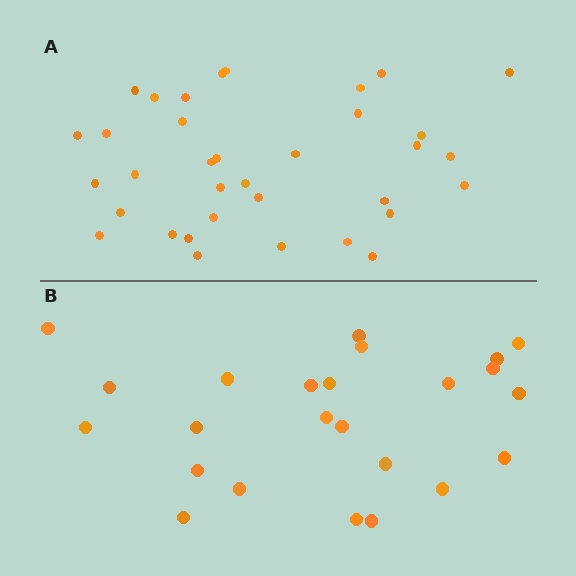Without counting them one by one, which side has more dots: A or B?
Region A (the top region) has more dots.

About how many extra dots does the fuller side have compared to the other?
Region A has roughly 12 or so more dots than region B.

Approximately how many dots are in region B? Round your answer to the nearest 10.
About 20 dots. (The exact count is 24, which rounds to 20.)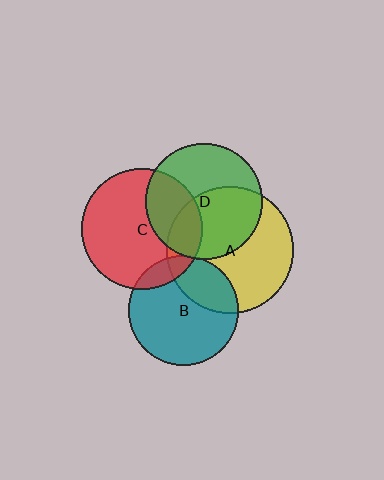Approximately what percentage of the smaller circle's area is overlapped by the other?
Approximately 30%.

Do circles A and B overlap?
Yes.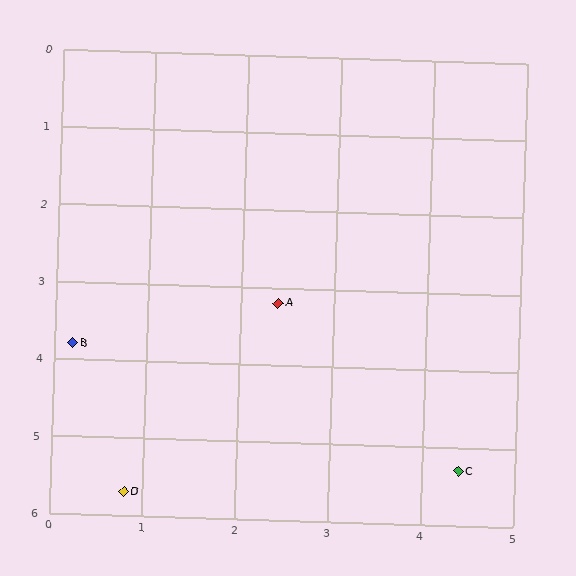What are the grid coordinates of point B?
Point B is at approximately (0.2, 3.8).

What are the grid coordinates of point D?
Point D is at approximately (0.8, 5.7).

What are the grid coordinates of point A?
Point A is at approximately (2.4, 3.2).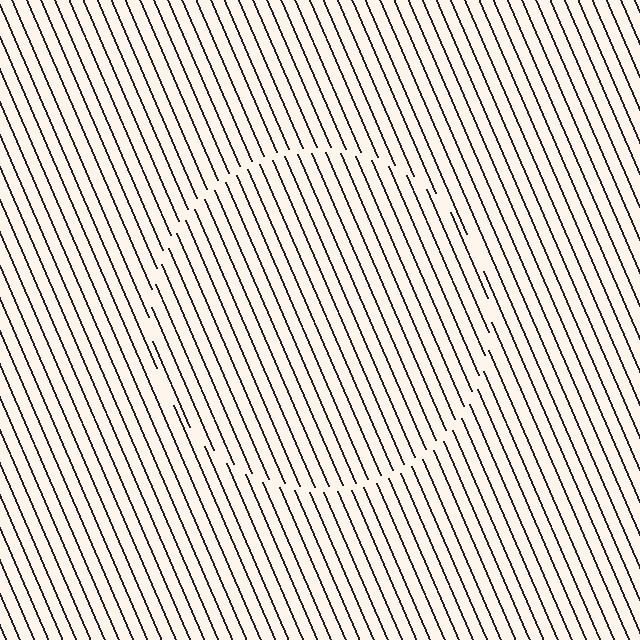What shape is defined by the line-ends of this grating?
An illusory circle. The interior of the shape contains the same grating, shifted by half a period — the contour is defined by the phase discontinuity where line-ends from the inner and outer gratings abut.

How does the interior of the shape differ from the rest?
The interior of the shape contains the same grating, shifted by half a period — the contour is defined by the phase discontinuity where line-ends from the inner and outer gratings abut.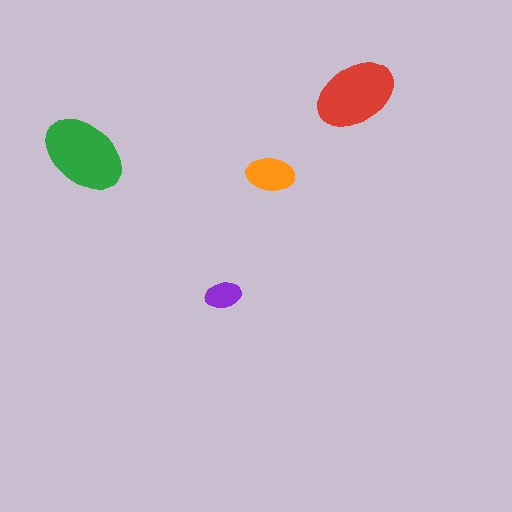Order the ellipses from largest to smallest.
the green one, the red one, the orange one, the purple one.